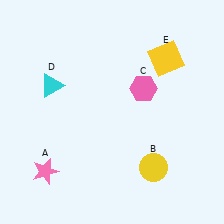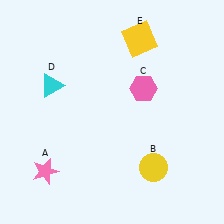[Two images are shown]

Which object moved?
The yellow square (E) moved left.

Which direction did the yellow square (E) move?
The yellow square (E) moved left.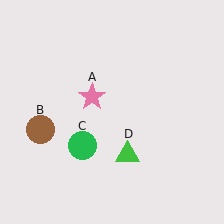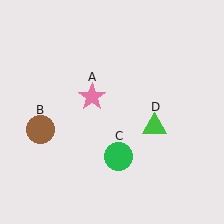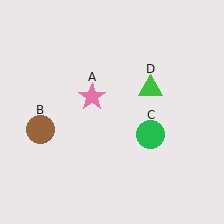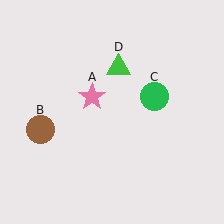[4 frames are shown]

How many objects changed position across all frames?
2 objects changed position: green circle (object C), green triangle (object D).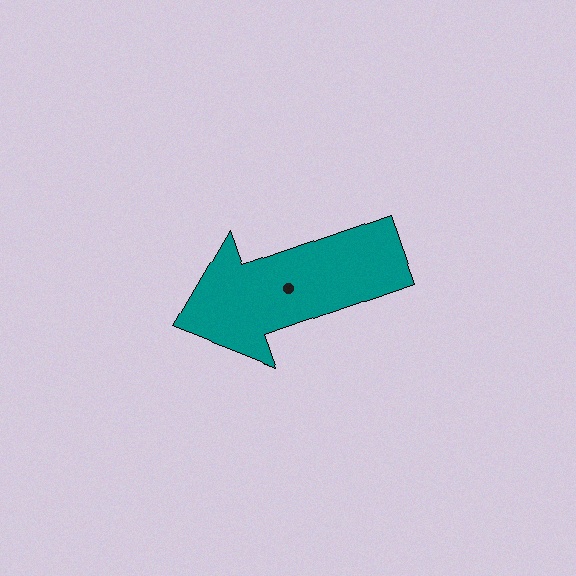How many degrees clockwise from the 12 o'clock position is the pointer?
Approximately 251 degrees.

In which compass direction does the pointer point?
West.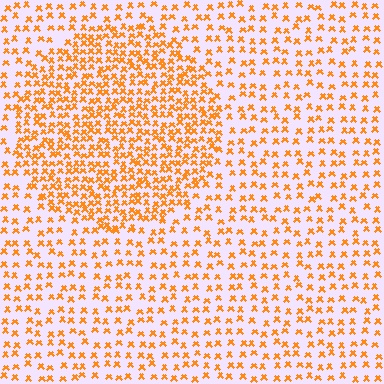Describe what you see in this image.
The image contains small orange elements arranged at two different densities. A circle-shaped region is visible where the elements are more densely packed than the surrounding area.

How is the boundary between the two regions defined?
The boundary is defined by a change in element density (approximately 2.0x ratio). All elements are the same color, size, and shape.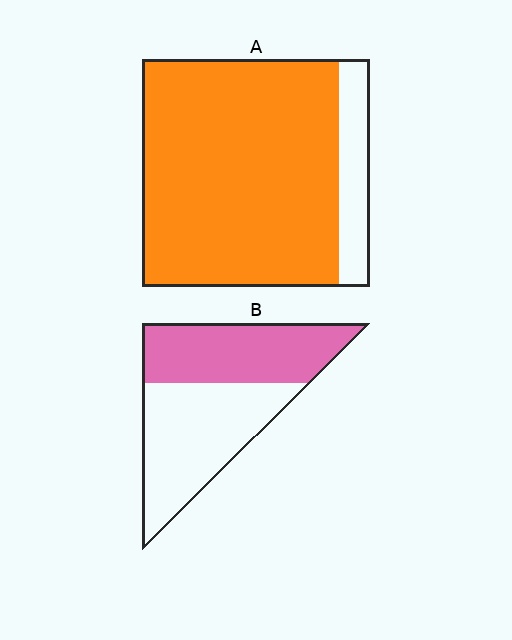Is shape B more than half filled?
No.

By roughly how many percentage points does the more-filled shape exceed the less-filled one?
By roughly 40 percentage points (A over B).